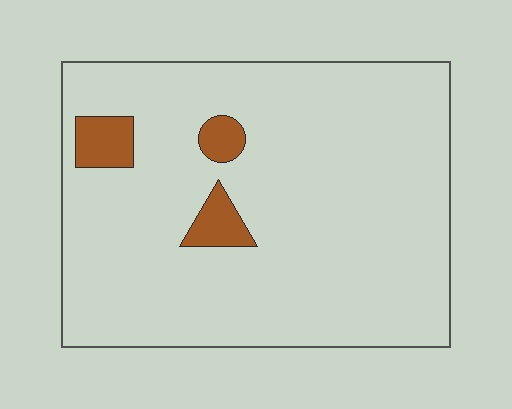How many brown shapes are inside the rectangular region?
3.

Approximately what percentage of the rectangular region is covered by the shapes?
Approximately 5%.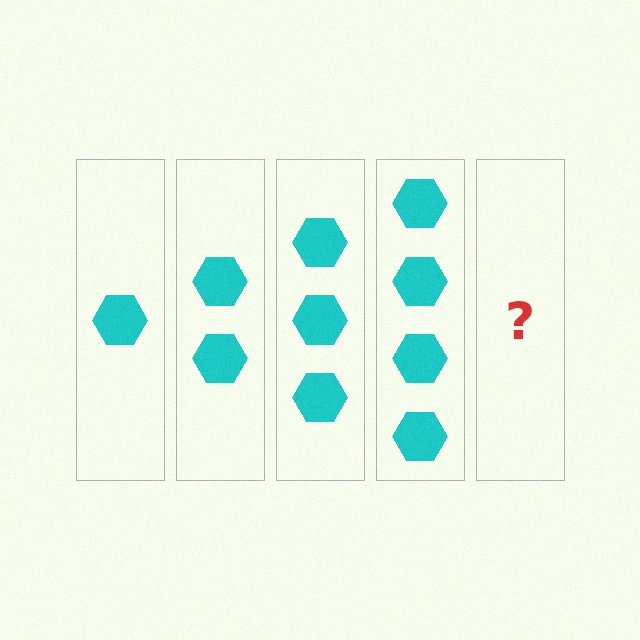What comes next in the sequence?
The next element should be 5 hexagons.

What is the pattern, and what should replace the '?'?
The pattern is that each step adds one more hexagon. The '?' should be 5 hexagons.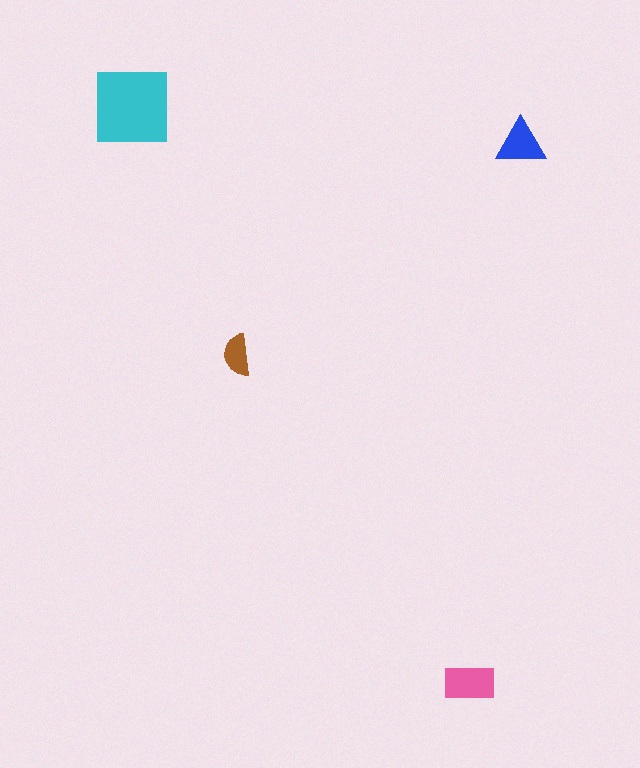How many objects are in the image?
There are 4 objects in the image.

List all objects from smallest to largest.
The brown semicircle, the blue triangle, the pink rectangle, the cyan square.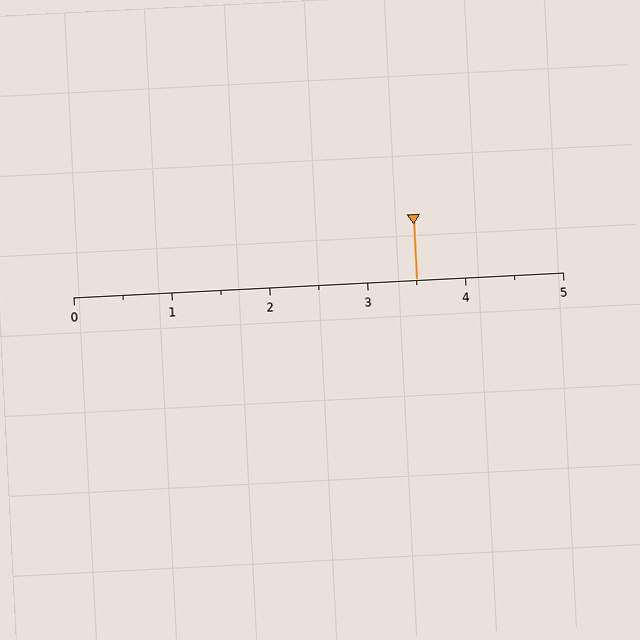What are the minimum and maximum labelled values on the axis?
The axis runs from 0 to 5.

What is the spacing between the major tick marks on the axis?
The major ticks are spaced 1 apart.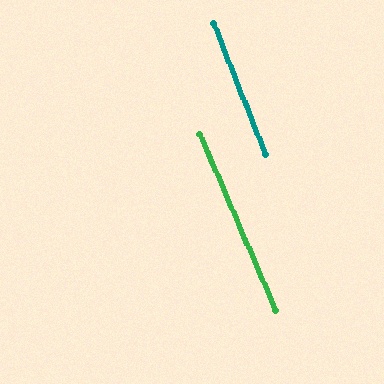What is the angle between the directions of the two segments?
Approximately 2 degrees.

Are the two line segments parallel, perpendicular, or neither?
Parallel — their directions differ by only 1.8°.